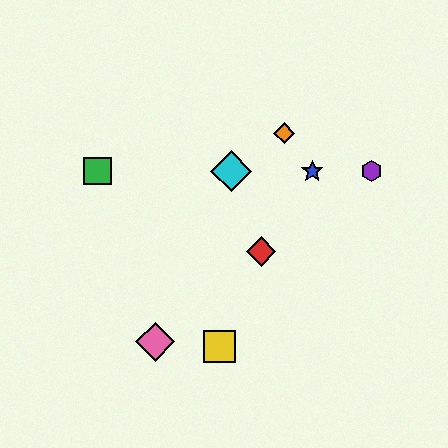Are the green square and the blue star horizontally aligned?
Yes, both are at y≈171.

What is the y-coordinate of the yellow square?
The yellow square is at y≈347.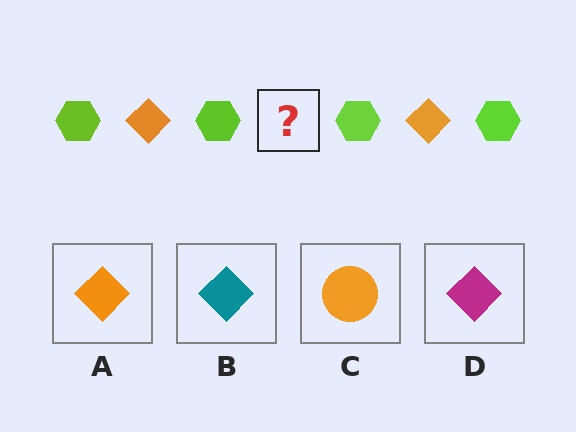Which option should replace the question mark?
Option A.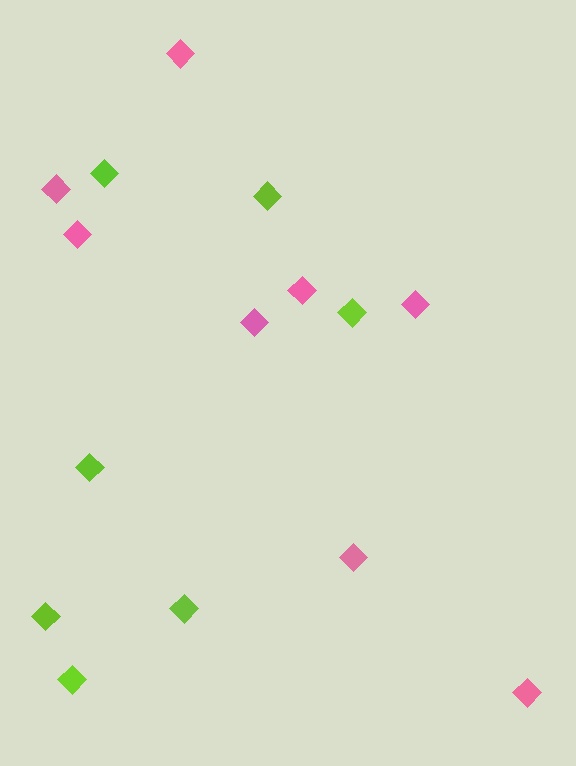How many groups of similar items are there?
There are 2 groups: one group of pink diamonds (8) and one group of lime diamonds (7).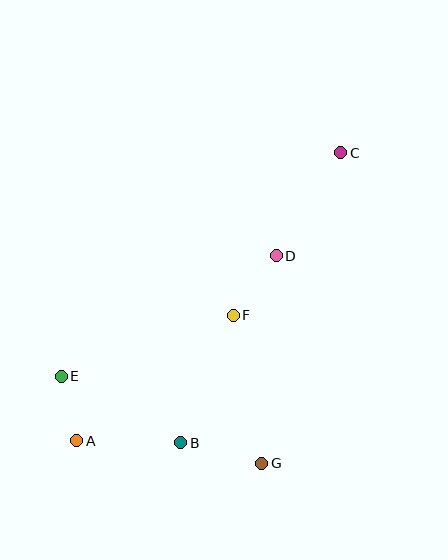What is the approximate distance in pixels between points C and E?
The distance between C and E is approximately 358 pixels.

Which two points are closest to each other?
Points A and E are closest to each other.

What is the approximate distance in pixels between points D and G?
The distance between D and G is approximately 208 pixels.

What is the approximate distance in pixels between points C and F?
The distance between C and F is approximately 195 pixels.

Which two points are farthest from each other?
Points A and C are farthest from each other.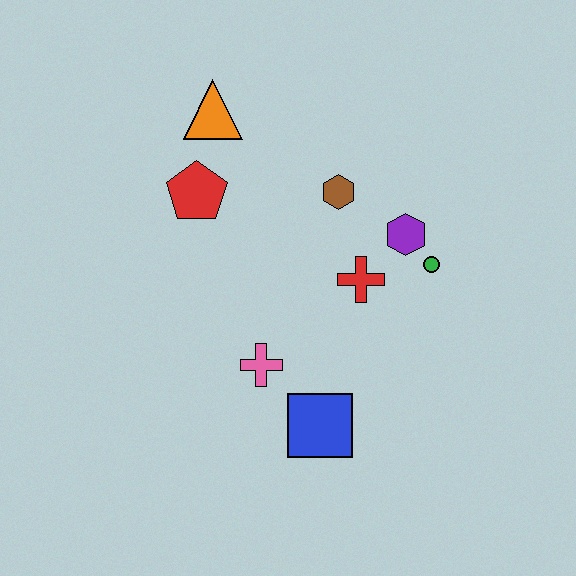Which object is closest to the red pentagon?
The orange triangle is closest to the red pentagon.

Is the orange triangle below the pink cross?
No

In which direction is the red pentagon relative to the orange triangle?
The red pentagon is below the orange triangle.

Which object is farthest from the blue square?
The orange triangle is farthest from the blue square.